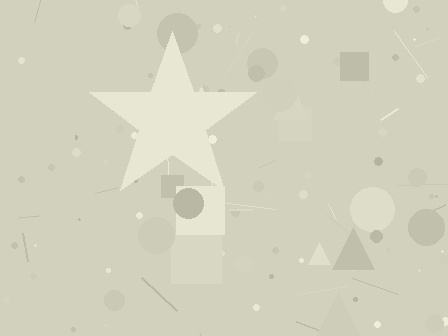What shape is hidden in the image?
A star is hidden in the image.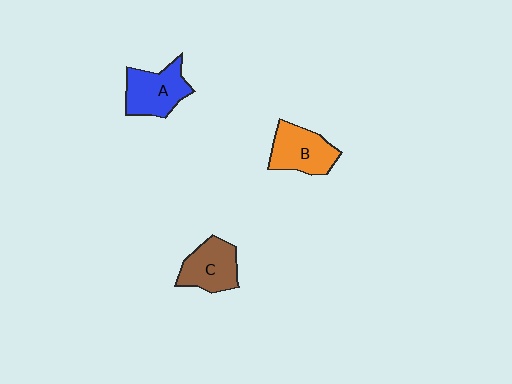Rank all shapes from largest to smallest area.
From largest to smallest: A (blue), B (orange), C (brown).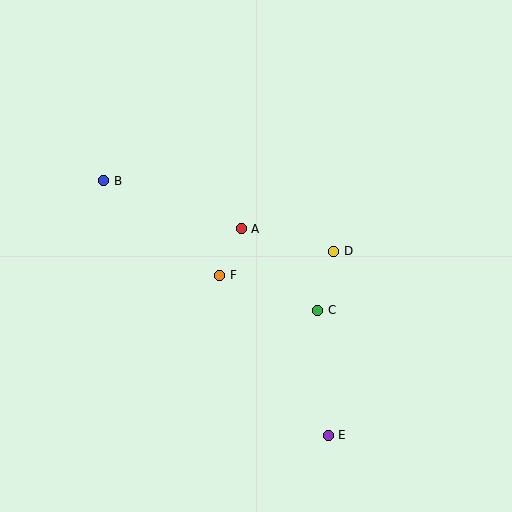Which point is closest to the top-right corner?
Point D is closest to the top-right corner.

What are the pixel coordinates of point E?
Point E is at (328, 435).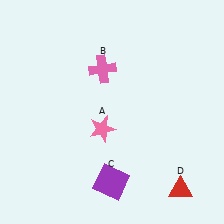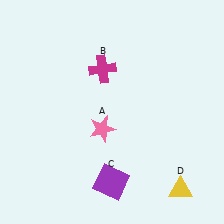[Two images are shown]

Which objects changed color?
B changed from pink to magenta. D changed from red to yellow.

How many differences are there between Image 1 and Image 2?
There are 2 differences between the two images.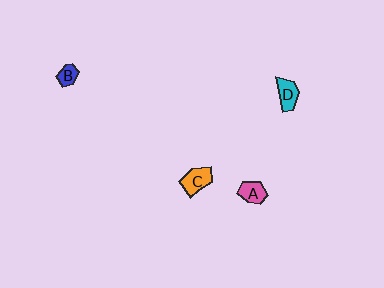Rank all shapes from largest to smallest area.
From largest to smallest: C (orange), D (cyan), A (pink), B (blue).